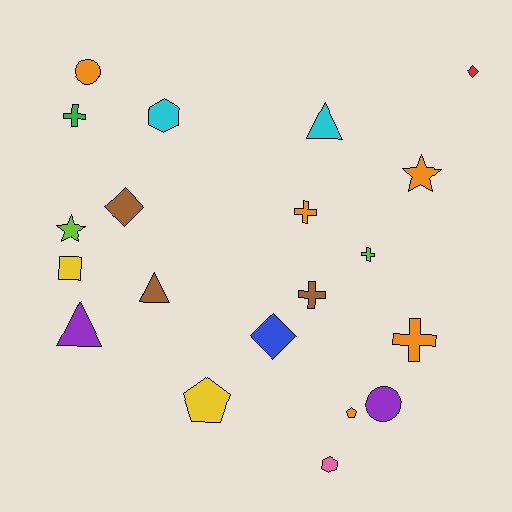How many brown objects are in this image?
There are 3 brown objects.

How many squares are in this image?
There is 1 square.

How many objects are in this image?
There are 20 objects.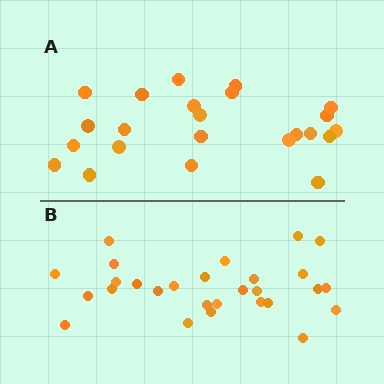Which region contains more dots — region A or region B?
Region B (the bottom region) has more dots.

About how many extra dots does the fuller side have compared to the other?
Region B has about 5 more dots than region A.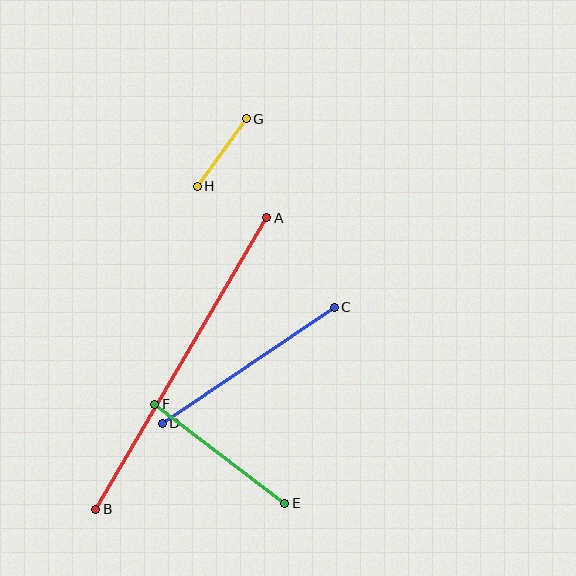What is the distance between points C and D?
The distance is approximately 207 pixels.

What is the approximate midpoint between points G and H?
The midpoint is at approximately (222, 153) pixels.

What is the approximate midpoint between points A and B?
The midpoint is at approximately (181, 364) pixels.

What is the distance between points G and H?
The distance is approximately 83 pixels.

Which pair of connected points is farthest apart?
Points A and B are farthest apart.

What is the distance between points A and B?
The distance is approximately 338 pixels.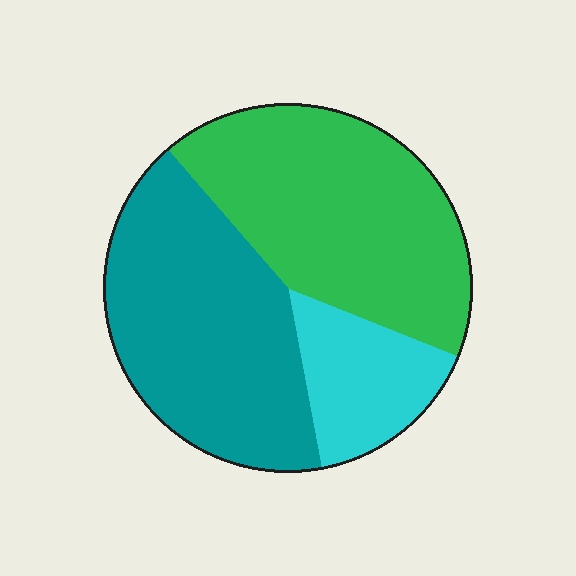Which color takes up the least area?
Cyan, at roughly 15%.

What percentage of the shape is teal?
Teal covers 42% of the shape.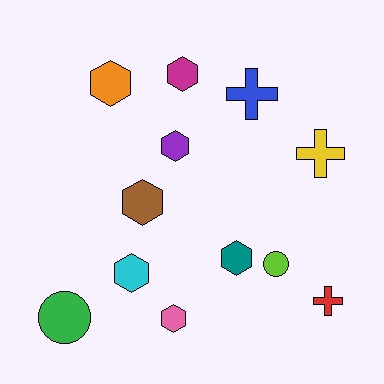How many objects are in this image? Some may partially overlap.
There are 12 objects.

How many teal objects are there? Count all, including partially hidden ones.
There is 1 teal object.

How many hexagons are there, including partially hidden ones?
There are 7 hexagons.